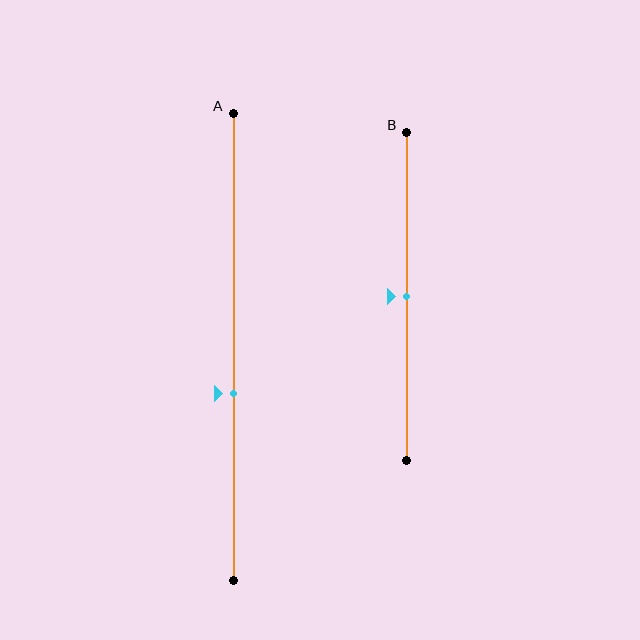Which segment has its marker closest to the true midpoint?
Segment B has its marker closest to the true midpoint.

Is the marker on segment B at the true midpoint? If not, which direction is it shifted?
Yes, the marker on segment B is at the true midpoint.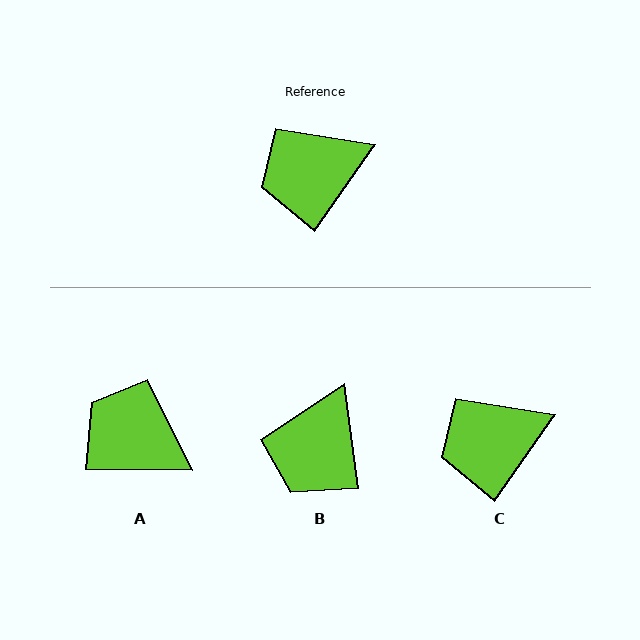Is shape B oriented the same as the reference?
No, it is off by about 43 degrees.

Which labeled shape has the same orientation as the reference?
C.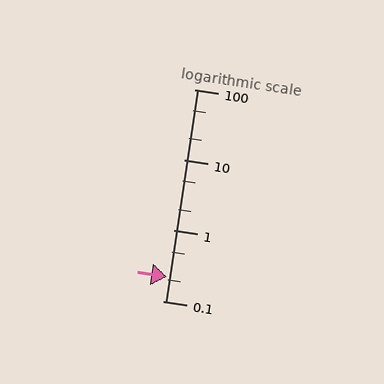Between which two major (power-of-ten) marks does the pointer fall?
The pointer is between 0.1 and 1.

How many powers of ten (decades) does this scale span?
The scale spans 3 decades, from 0.1 to 100.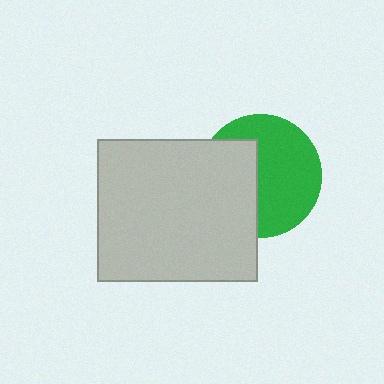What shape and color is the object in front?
The object in front is a light gray rectangle.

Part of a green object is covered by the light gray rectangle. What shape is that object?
It is a circle.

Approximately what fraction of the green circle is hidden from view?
Roughly 40% of the green circle is hidden behind the light gray rectangle.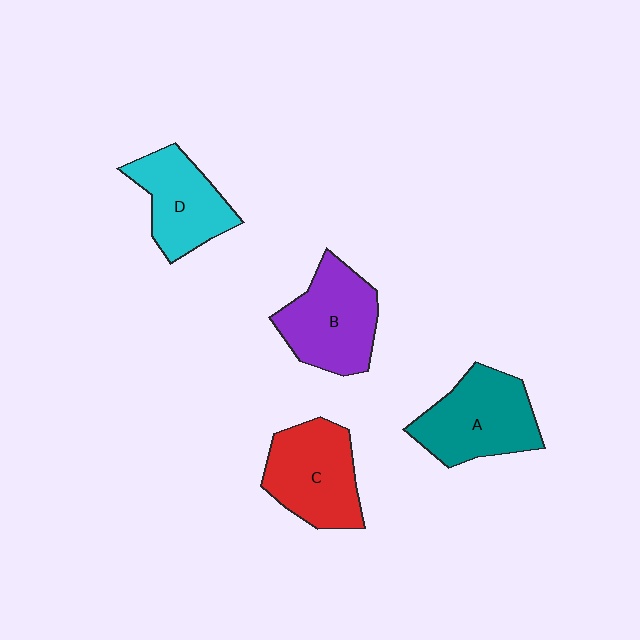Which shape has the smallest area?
Shape D (cyan).